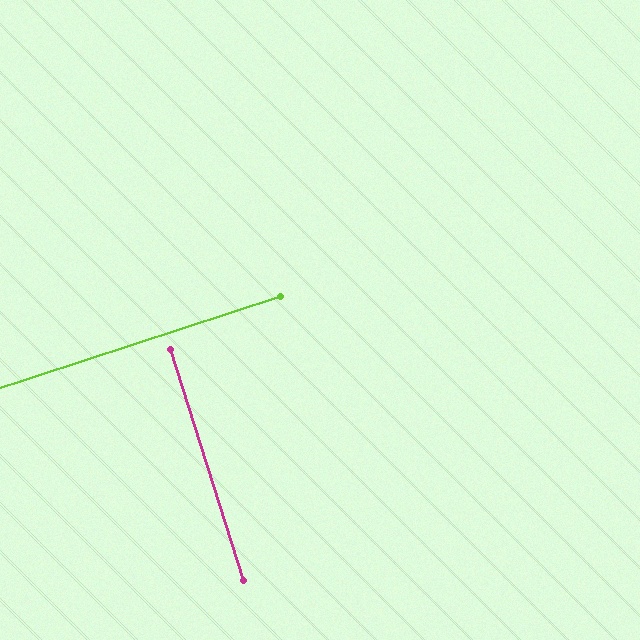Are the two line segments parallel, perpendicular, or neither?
Perpendicular — they meet at approximately 90°.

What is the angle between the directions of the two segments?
Approximately 90 degrees.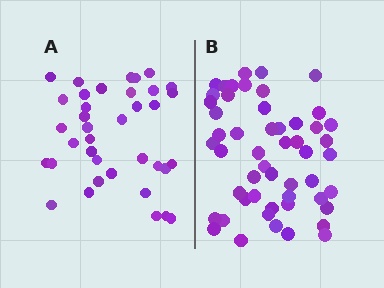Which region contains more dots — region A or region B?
Region B (the right region) has more dots.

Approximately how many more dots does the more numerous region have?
Region B has approximately 15 more dots than region A.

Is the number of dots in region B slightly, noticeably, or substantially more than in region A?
Region B has noticeably more, but not dramatically so. The ratio is roughly 1.4 to 1.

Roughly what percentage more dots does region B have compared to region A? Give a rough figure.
About 40% more.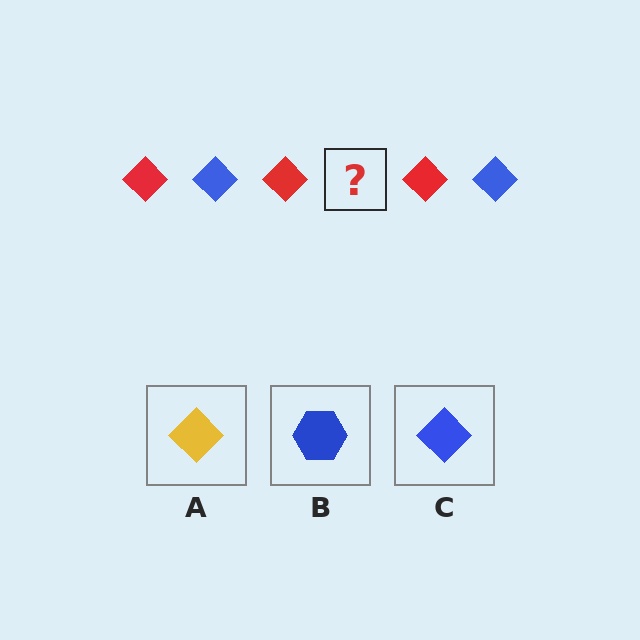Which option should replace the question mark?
Option C.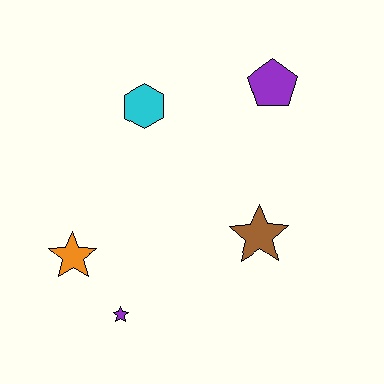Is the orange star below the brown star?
Yes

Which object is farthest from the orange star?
The purple pentagon is farthest from the orange star.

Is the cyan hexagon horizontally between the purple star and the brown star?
Yes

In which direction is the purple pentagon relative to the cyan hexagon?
The purple pentagon is to the right of the cyan hexagon.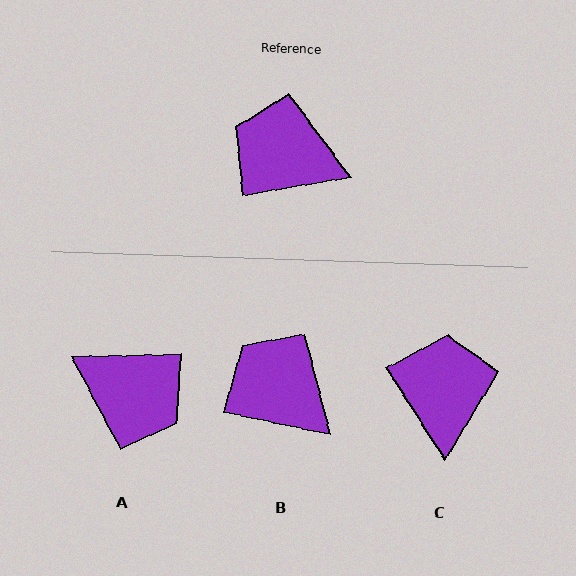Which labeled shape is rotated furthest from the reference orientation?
A, about 172 degrees away.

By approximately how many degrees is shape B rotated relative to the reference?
Approximately 22 degrees clockwise.